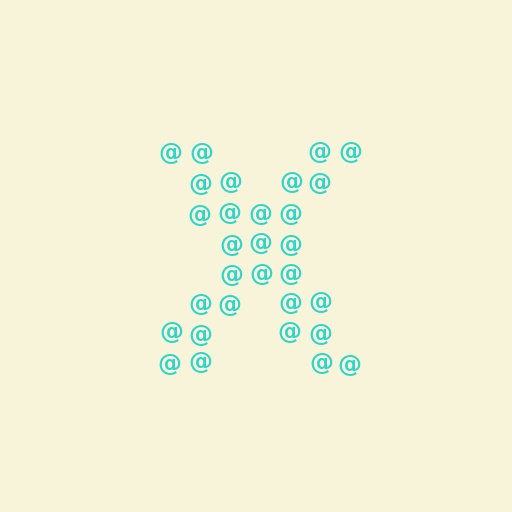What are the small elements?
The small elements are at signs.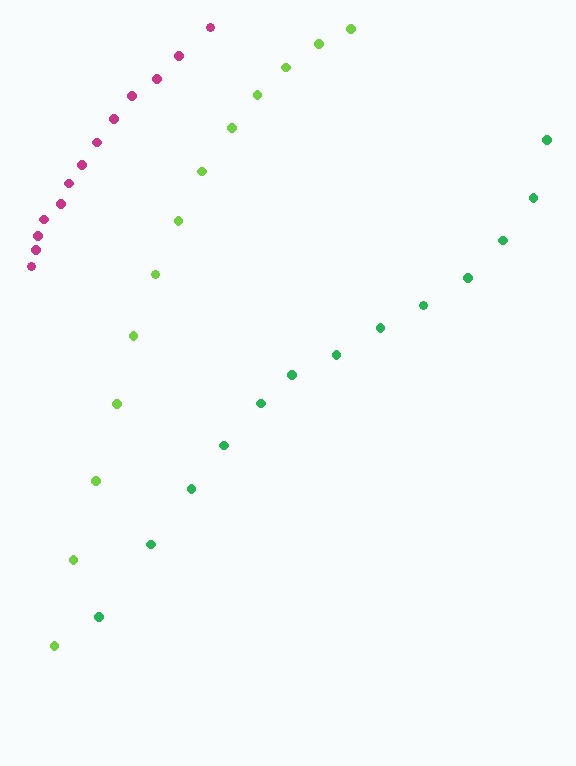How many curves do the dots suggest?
There are 3 distinct paths.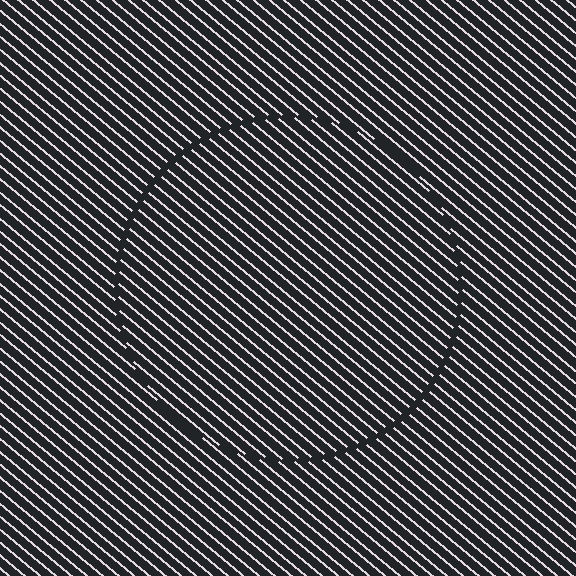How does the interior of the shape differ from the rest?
The interior of the shape contains the same grating, shifted by half a period — the contour is defined by the phase discontinuity where line-ends from the inner and outer gratings abut.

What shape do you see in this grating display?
An illusory circle. The interior of the shape contains the same grating, shifted by half a period — the contour is defined by the phase discontinuity where line-ends from the inner and outer gratings abut.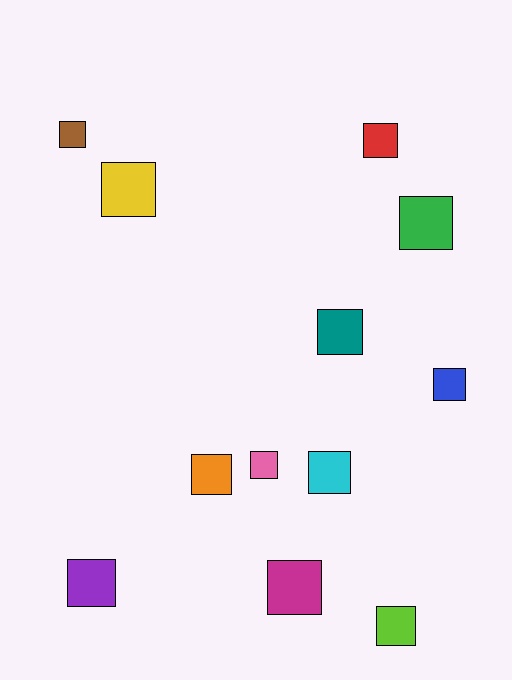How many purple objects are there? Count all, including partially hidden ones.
There is 1 purple object.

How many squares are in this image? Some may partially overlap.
There are 12 squares.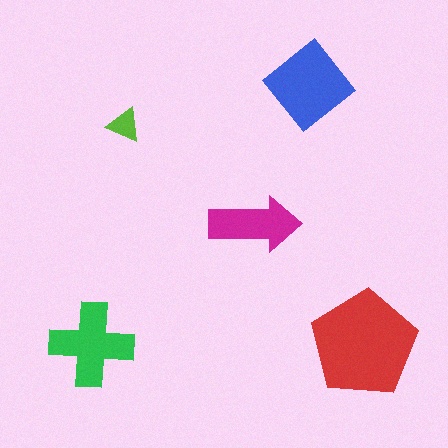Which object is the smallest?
The lime triangle.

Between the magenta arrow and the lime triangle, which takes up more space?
The magenta arrow.